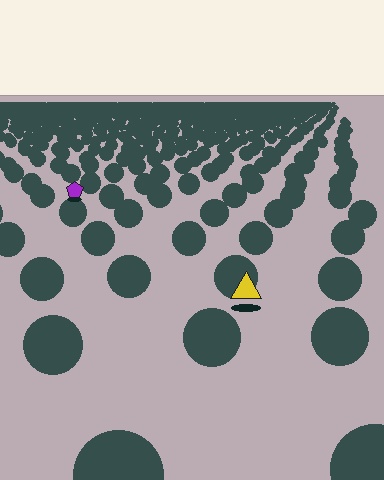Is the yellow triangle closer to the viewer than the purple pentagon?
Yes. The yellow triangle is closer — you can tell from the texture gradient: the ground texture is coarser near it.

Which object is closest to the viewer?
The yellow triangle is closest. The texture marks near it are larger and more spread out.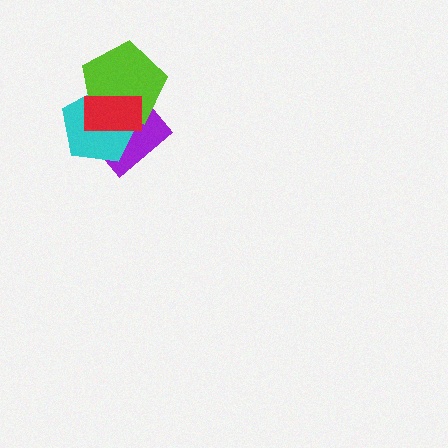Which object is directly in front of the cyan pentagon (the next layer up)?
The lime pentagon is directly in front of the cyan pentagon.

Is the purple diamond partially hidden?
Yes, it is partially covered by another shape.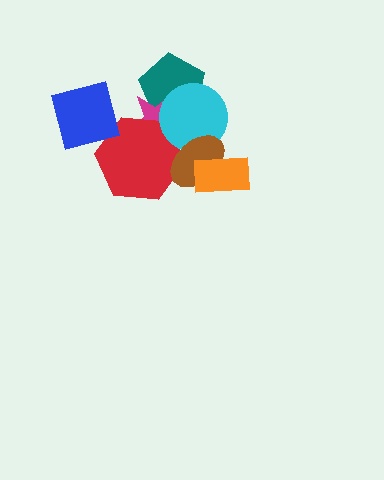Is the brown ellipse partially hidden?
Yes, it is partially covered by another shape.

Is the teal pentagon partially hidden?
Yes, it is partially covered by another shape.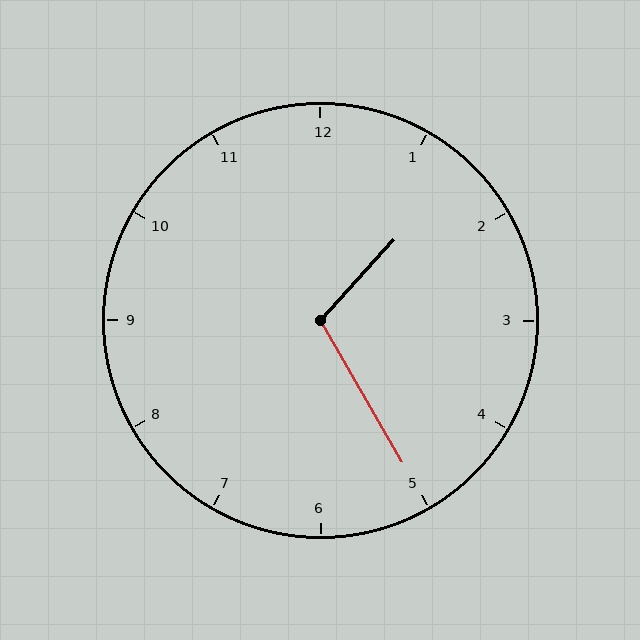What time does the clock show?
1:25.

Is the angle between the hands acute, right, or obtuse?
It is obtuse.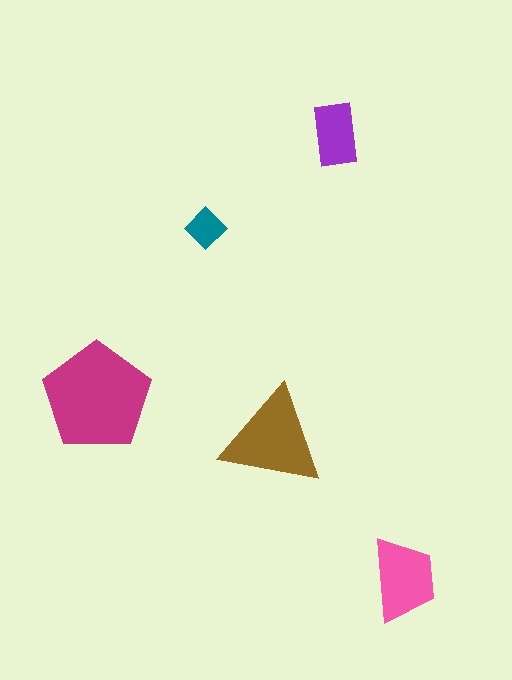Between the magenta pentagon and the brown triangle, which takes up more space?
The magenta pentagon.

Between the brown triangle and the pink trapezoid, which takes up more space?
The brown triangle.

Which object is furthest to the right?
The pink trapezoid is rightmost.